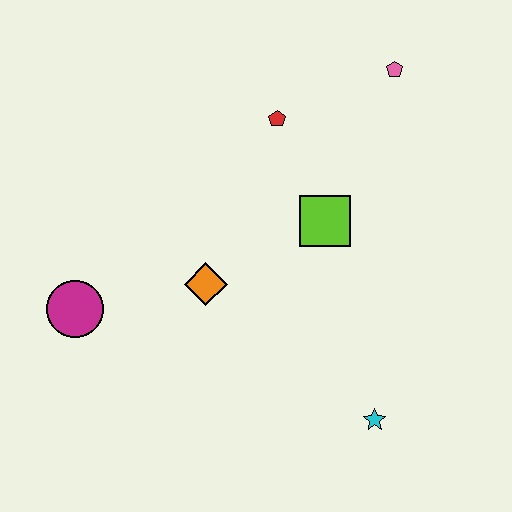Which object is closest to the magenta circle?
The orange diamond is closest to the magenta circle.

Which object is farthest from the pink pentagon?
The magenta circle is farthest from the pink pentagon.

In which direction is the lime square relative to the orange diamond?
The lime square is to the right of the orange diamond.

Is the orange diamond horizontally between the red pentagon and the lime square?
No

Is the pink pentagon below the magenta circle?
No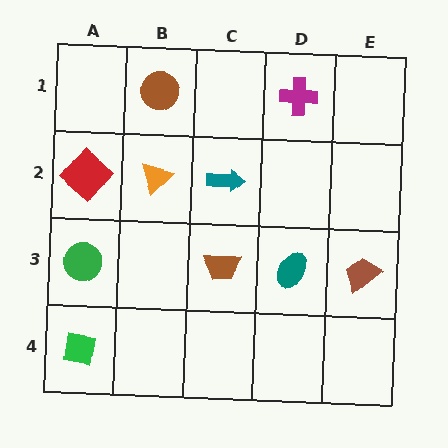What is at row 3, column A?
A green circle.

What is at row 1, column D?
A magenta cross.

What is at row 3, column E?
A brown trapezoid.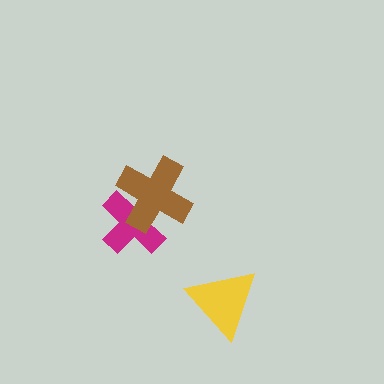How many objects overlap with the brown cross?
1 object overlaps with the brown cross.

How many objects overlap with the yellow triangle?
0 objects overlap with the yellow triangle.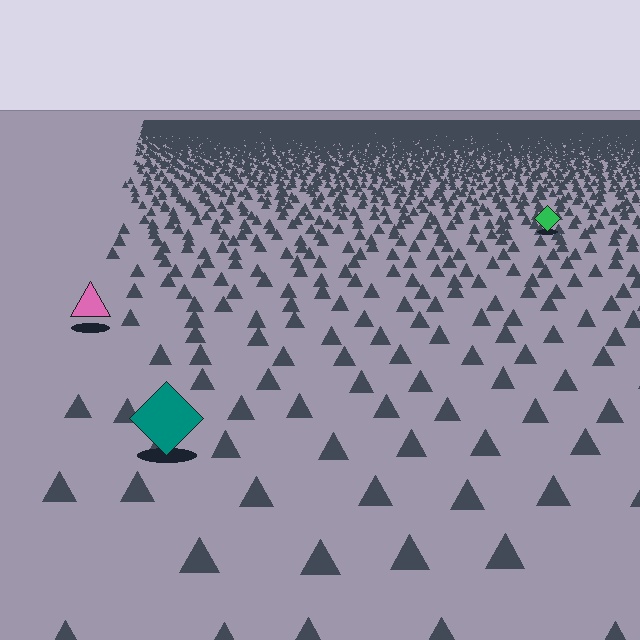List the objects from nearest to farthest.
From nearest to farthest: the teal diamond, the pink triangle, the green diamond.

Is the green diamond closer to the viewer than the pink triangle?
No. The pink triangle is closer — you can tell from the texture gradient: the ground texture is coarser near it.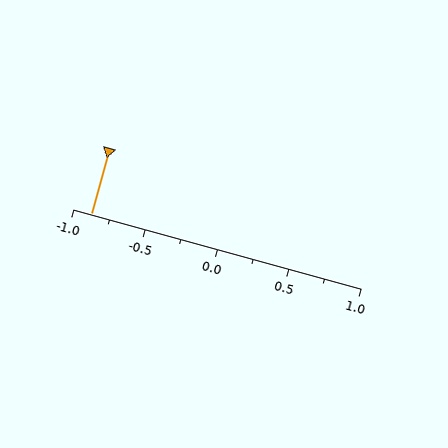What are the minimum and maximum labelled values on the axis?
The axis runs from -1.0 to 1.0.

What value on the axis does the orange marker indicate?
The marker indicates approximately -0.88.